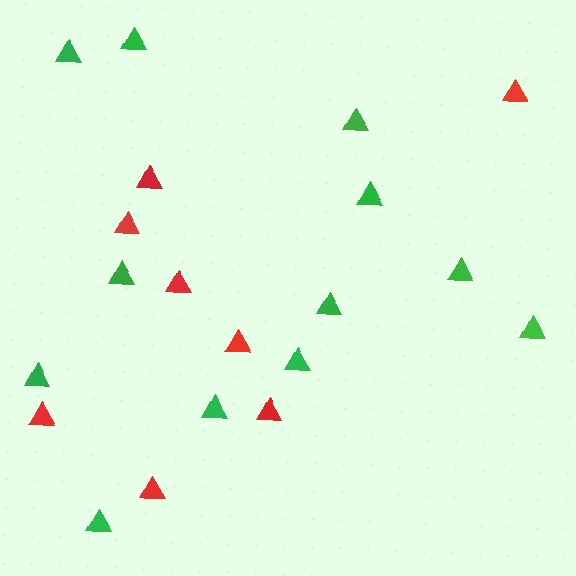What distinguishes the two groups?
There are 2 groups: one group of red triangles (8) and one group of green triangles (12).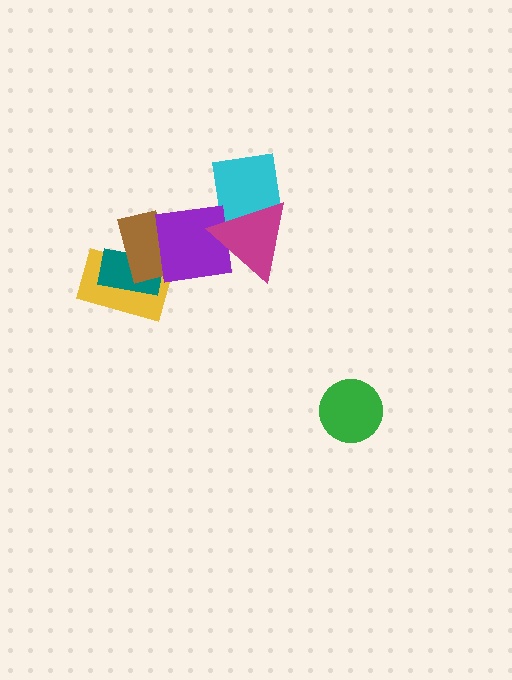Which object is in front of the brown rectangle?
The purple square is in front of the brown rectangle.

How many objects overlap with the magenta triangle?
2 objects overlap with the magenta triangle.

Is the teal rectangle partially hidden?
Yes, it is partially covered by another shape.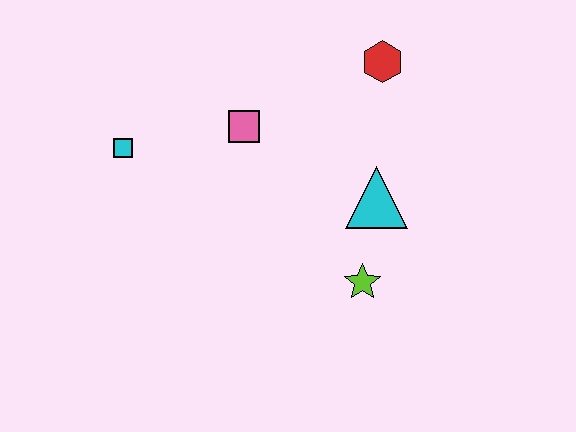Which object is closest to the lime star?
The cyan triangle is closest to the lime star.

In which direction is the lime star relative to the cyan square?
The lime star is to the right of the cyan square.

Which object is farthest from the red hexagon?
The cyan square is farthest from the red hexagon.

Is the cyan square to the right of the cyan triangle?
No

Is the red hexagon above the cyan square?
Yes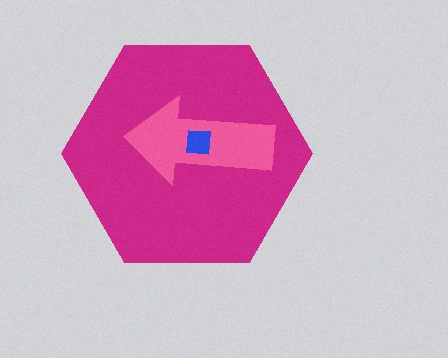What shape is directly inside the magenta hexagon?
The pink arrow.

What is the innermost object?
The blue square.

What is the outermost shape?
The magenta hexagon.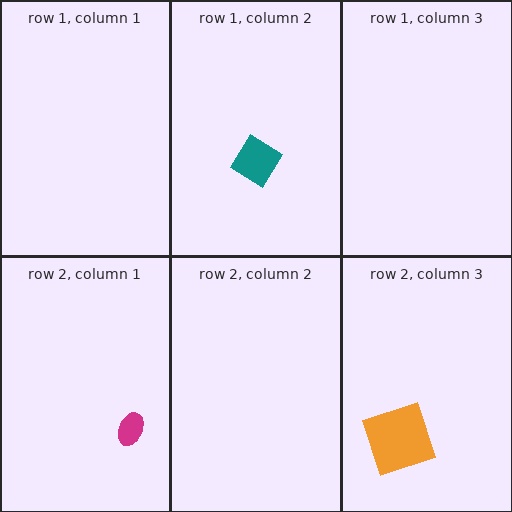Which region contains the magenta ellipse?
The row 2, column 1 region.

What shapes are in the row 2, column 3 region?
The orange square.